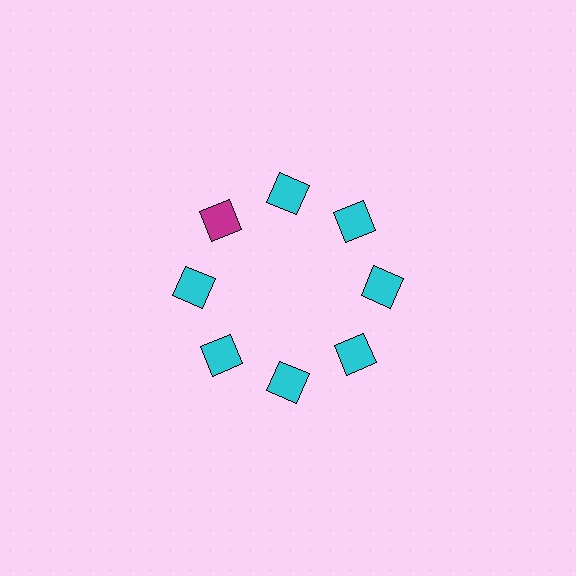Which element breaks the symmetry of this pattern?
The magenta square at roughly the 10 o'clock position breaks the symmetry. All other shapes are cyan squares.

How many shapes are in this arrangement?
There are 8 shapes arranged in a ring pattern.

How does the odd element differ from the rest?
It has a different color: magenta instead of cyan.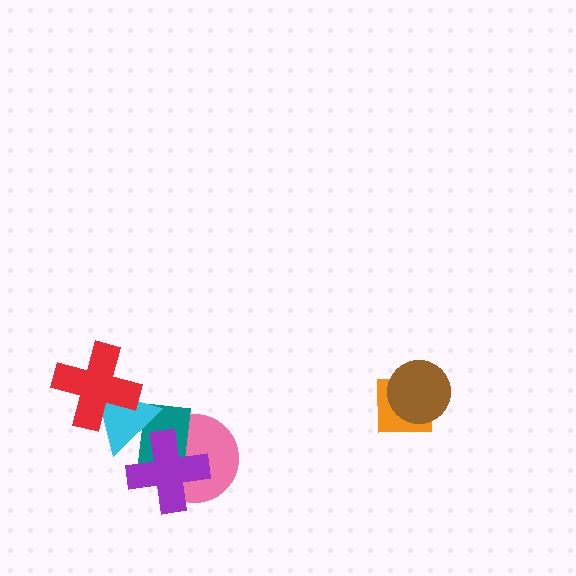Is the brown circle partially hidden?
No, no other shape covers it.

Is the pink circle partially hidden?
Yes, it is partially covered by another shape.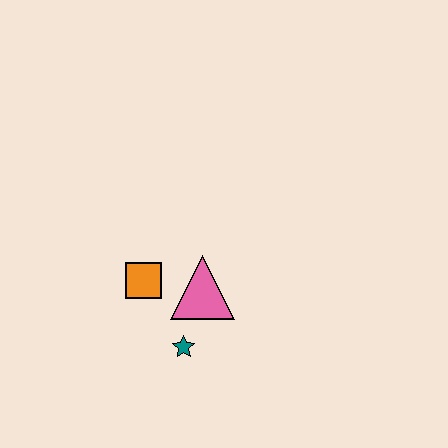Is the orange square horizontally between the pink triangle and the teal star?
No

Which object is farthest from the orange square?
The teal star is farthest from the orange square.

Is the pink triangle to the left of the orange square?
No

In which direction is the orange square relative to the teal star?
The orange square is above the teal star.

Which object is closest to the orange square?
The pink triangle is closest to the orange square.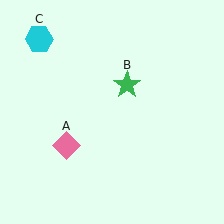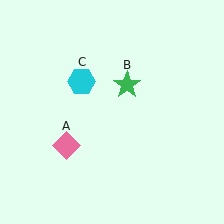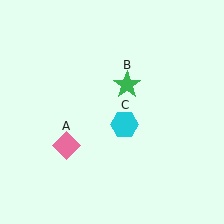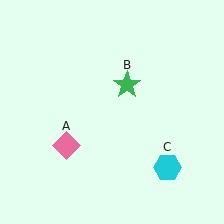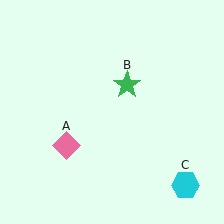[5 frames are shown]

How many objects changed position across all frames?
1 object changed position: cyan hexagon (object C).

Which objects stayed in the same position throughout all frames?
Pink diamond (object A) and green star (object B) remained stationary.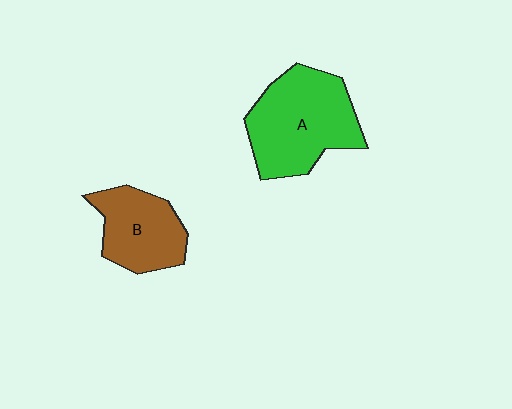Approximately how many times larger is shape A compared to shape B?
Approximately 1.5 times.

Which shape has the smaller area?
Shape B (brown).